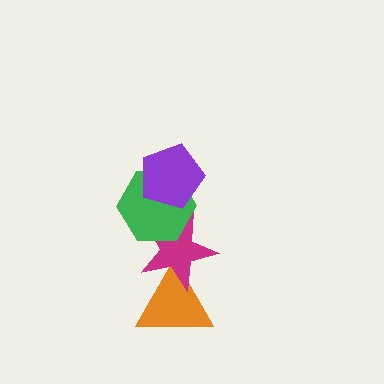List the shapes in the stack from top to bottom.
From top to bottom: the purple pentagon, the green hexagon, the magenta star, the orange triangle.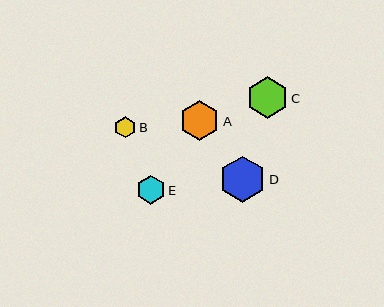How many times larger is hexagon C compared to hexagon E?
Hexagon C is approximately 1.5 times the size of hexagon E.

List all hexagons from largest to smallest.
From largest to smallest: D, C, A, E, B.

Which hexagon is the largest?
Hexagon D is the largest with a size of approximately 46 pixels.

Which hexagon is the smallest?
Hexagon B is the smallest with a size of approximately 21 pixels.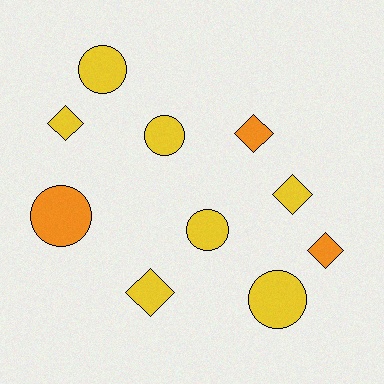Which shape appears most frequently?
Circle, with 5 objects.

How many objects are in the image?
There are 10 objects.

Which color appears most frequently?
Yellow, with 7 objects.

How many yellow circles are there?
There are 4 yellow circles.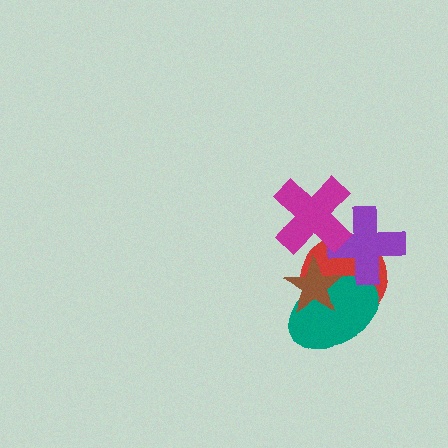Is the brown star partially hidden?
No, no other shape covers it.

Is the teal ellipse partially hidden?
Yes, it is partially covered by another shape.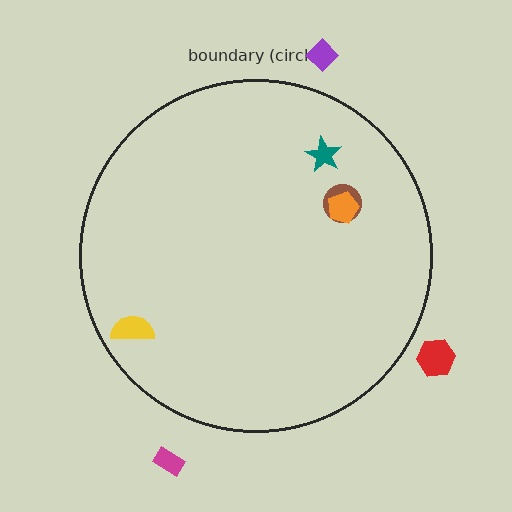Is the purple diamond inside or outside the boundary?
Outside.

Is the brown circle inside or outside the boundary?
Inside.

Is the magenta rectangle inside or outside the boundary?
Outside.